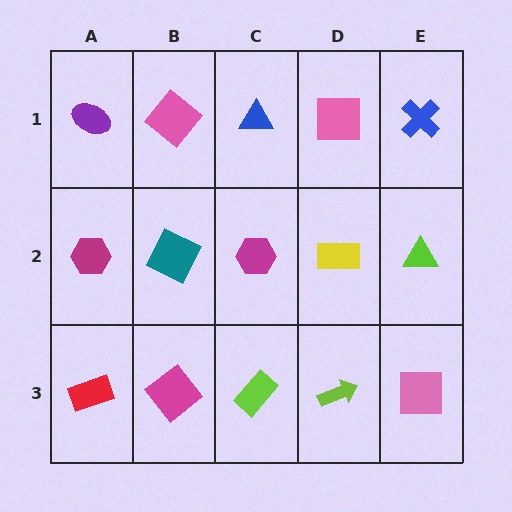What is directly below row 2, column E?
A pink square.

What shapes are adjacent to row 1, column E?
A lime triangle (row 2, column E), a pink square (row 1, column D).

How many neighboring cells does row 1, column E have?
2.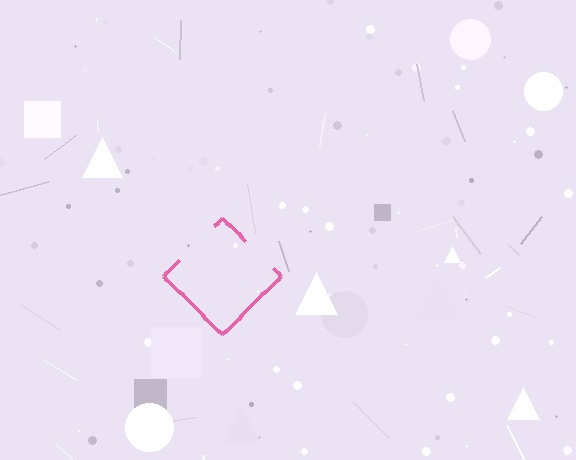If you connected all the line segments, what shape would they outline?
They would outline a diamond.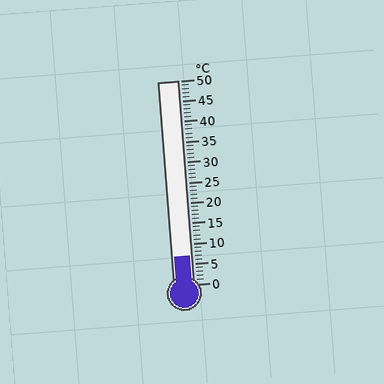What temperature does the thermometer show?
The thermometer shows approximately 7°C.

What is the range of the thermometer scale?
The thermometer scale ranges from 0°C to 50°C.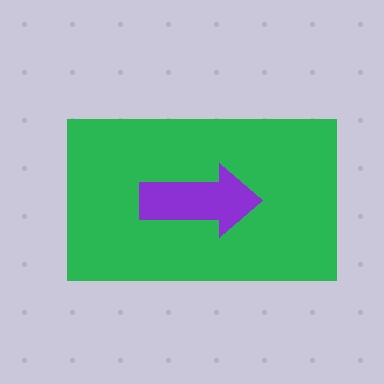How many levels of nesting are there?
2.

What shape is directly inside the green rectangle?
The purple arrow.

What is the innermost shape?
The purple arrow.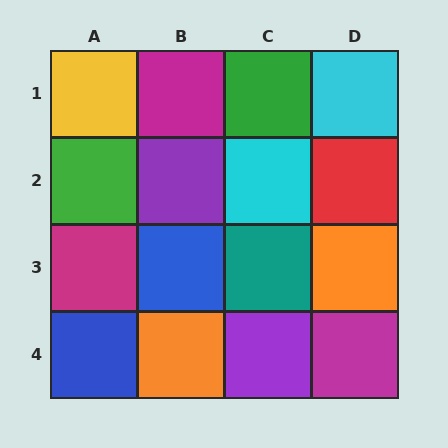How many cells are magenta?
3 cells are magenta.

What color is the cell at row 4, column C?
Purple.